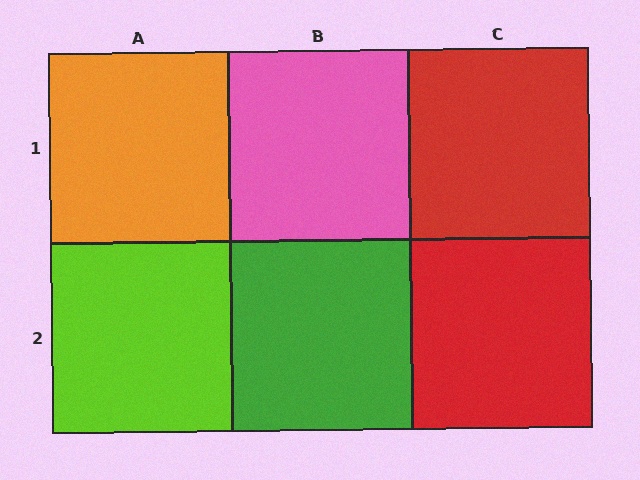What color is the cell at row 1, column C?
Red.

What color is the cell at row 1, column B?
Pink.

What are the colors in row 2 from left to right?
Lime, green, red.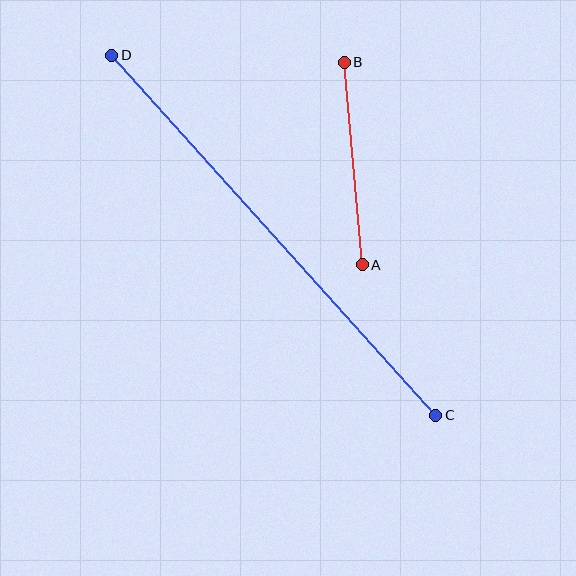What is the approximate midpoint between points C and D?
The midpoint is at approximately (274, 235) pixels.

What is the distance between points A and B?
The distance is approximately 203 pixels.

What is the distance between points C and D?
The distance is approximately 484 pixels.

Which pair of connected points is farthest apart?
Points C and D are farthest apart.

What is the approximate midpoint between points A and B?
The midpoint is at approximately (353, 164) pixels.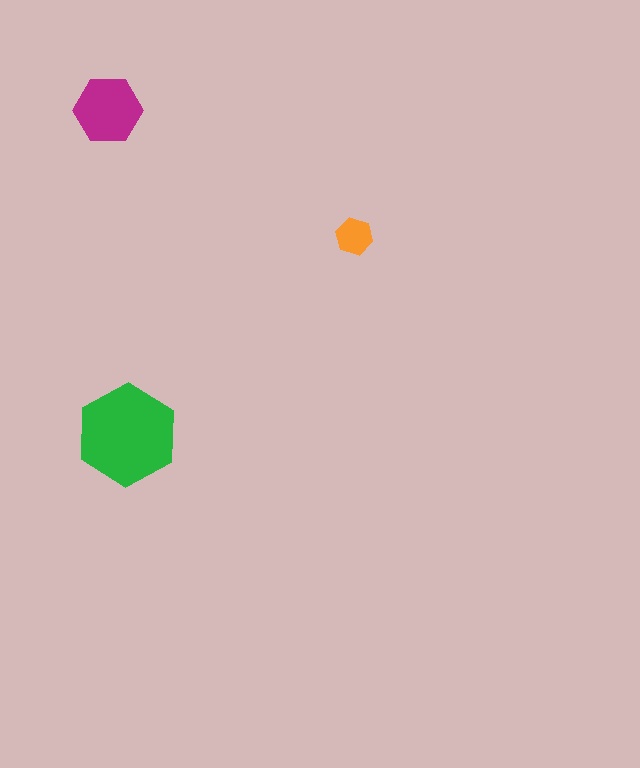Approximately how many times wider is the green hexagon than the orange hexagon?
About 2.5 times wider.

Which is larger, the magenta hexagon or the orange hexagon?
The magenta one.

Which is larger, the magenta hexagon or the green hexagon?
The green one.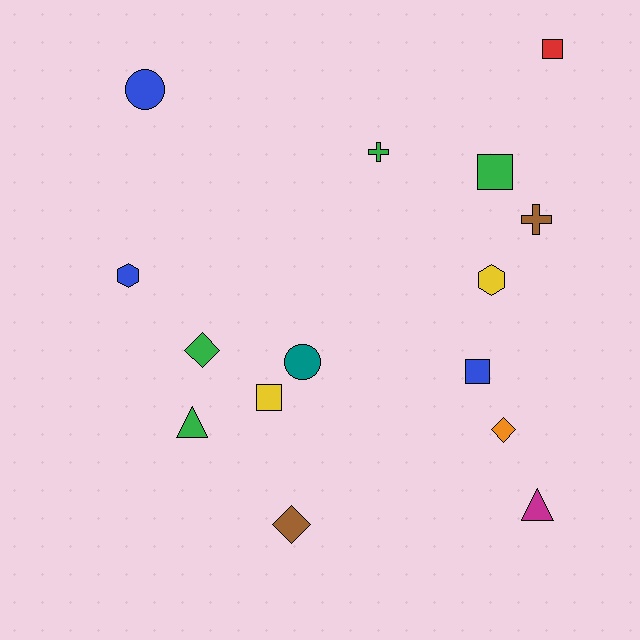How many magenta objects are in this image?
There is 1 magenta object.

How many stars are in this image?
There are no stars.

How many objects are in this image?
There are 15 objects.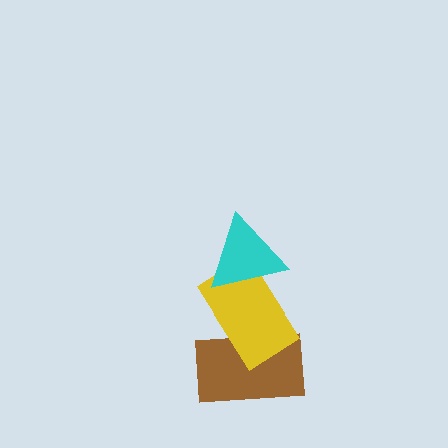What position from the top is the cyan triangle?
The cyan triangle is 1st from the top.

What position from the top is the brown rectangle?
The brown rectangle is 3rd from the top.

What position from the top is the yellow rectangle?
The yellow rectangle is 2nd from the top.